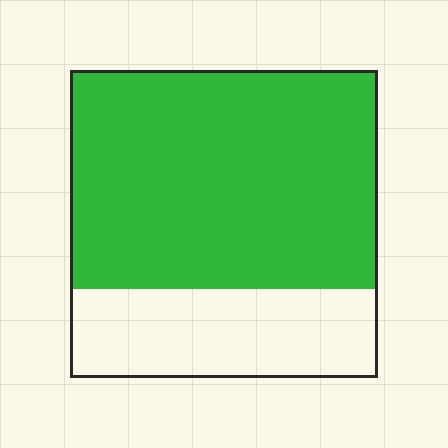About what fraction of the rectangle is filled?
About three quarters (3/4).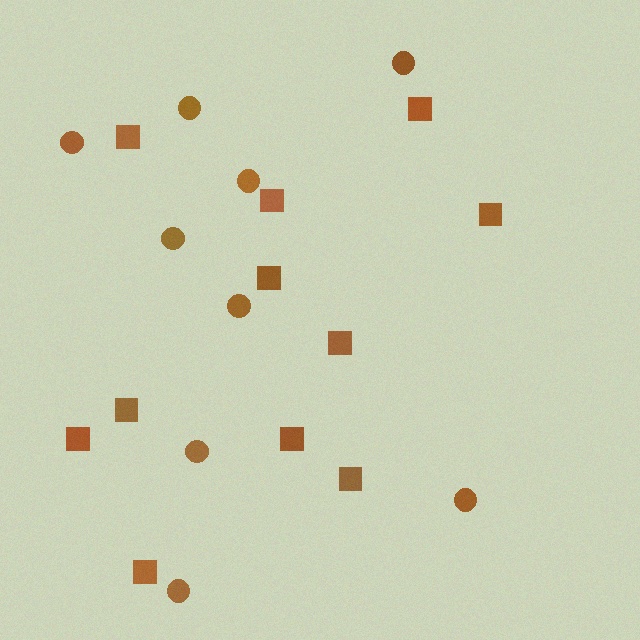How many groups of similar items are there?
There are 2 groups: one group of circles (9) and one group of squares (11).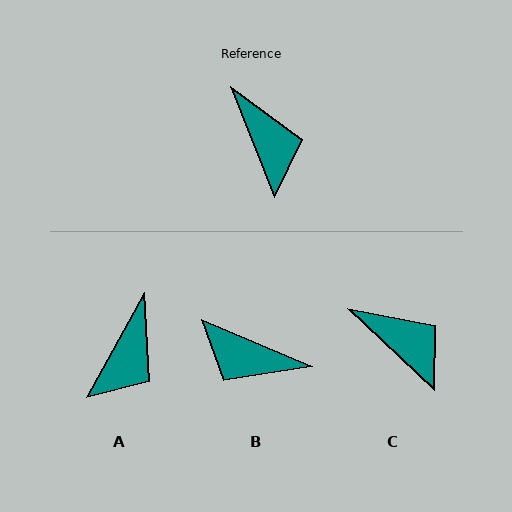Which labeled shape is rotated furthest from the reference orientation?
B, about 135 degrees away.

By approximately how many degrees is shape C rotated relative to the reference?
Approximately 25 degrees counter-clockwise.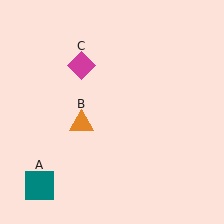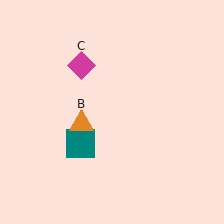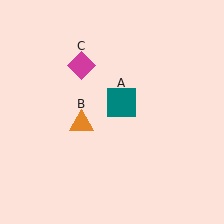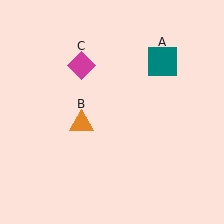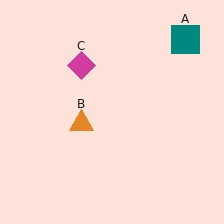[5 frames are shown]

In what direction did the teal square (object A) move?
The teal square (object A) moved up and to the right.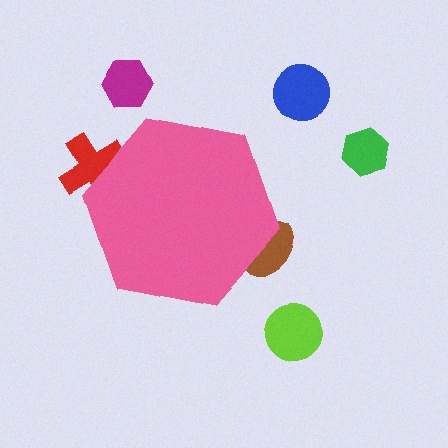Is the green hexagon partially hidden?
No, the green hexagon is fully visible.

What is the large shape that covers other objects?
A pink hexagon.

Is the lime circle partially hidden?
No, the lime circle is fully visible.